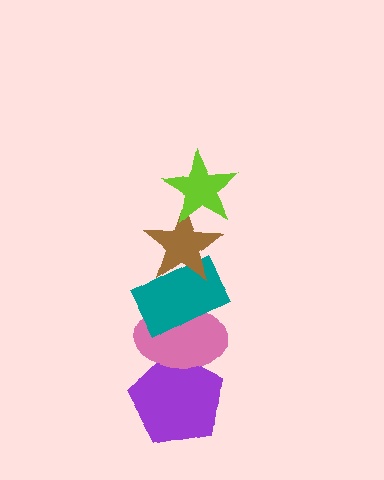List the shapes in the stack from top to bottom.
From top to bottom: the lime star, the brown star, the teal rectangle, the pink ellipse, the purple pentagon.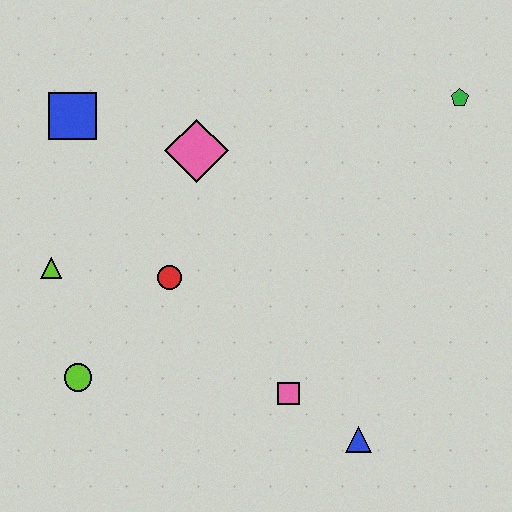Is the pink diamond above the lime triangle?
Yes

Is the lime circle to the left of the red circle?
Yes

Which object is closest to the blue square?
The pink diamond is closest to the blue square.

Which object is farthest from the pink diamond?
The blue triangle is farthest from the pink diamond.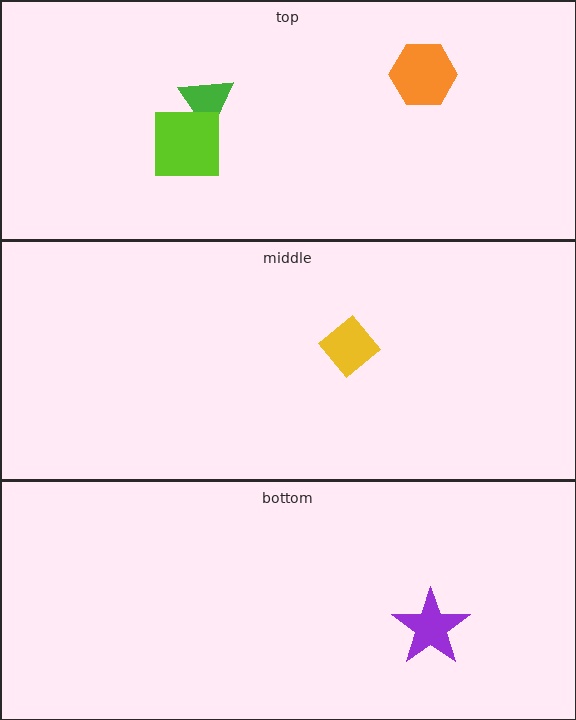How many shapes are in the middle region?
1.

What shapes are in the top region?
The green triangle, the lime square, the orange hexagon.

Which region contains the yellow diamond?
The middle region.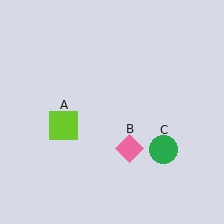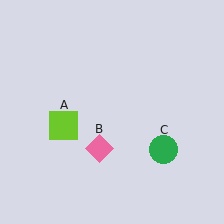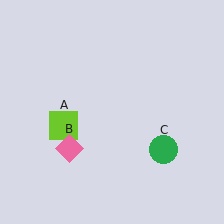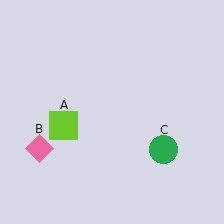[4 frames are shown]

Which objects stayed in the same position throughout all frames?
Lime square (object A) and green circle (object C) remained stationary.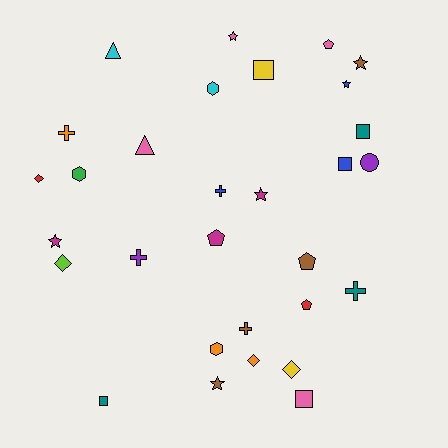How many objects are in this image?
There are 30 objects.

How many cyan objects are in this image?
There are 2 cyan objects.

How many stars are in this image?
There are 6 stars.